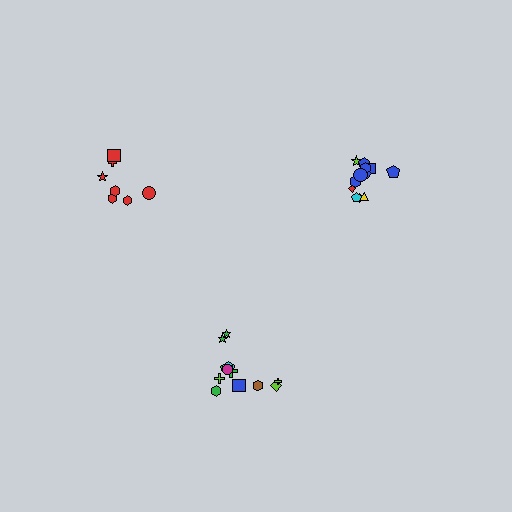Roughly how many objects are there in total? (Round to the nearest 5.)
Roughly 30 objects in total.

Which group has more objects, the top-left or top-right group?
The top-right group.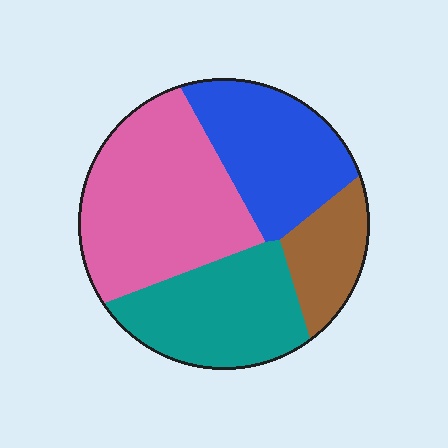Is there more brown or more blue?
Blue.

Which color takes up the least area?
Brown, at roughly 15%.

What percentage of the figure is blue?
Blue covers around 25% of the figure.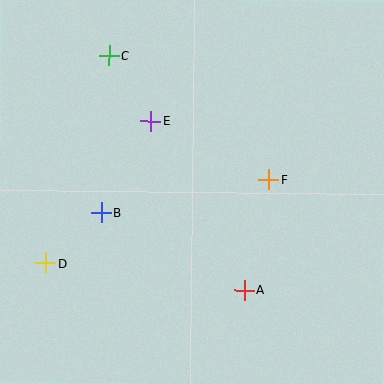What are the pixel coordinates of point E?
Point E is at (150, 121).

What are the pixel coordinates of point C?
Point C is at (109, 56).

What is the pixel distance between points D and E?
The distance between D and E is 177 pixels.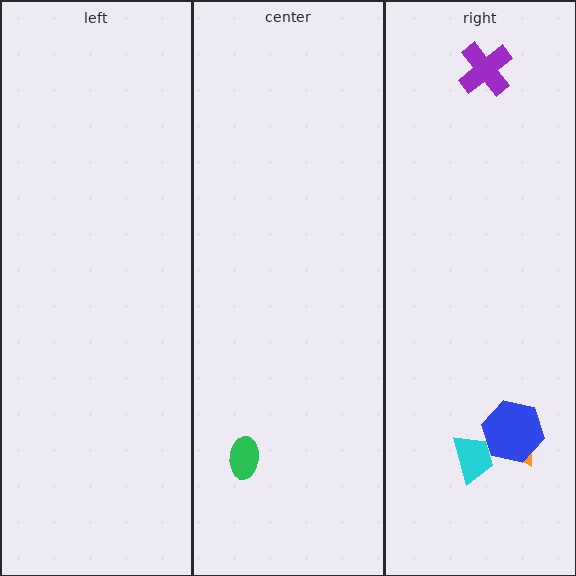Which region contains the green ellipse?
The center region.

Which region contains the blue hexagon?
The right region.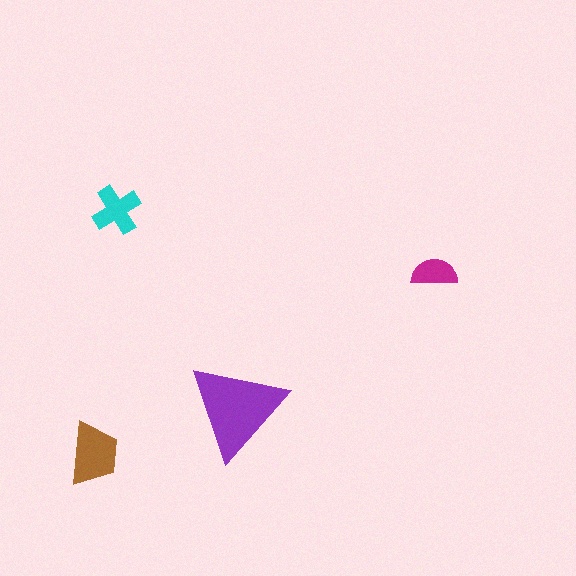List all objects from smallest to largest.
The magenta semicircle, the cyan cross, the brown trapezoid, the purple triangle.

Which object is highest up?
The cyan cross is topmost.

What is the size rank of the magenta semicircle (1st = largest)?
4th.